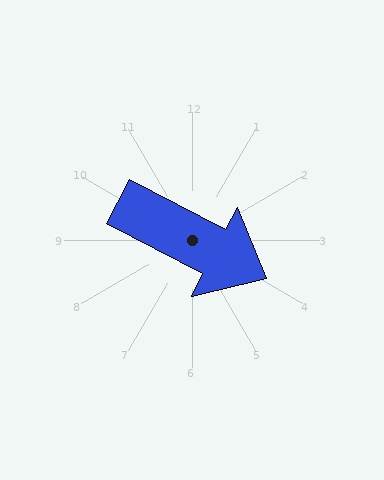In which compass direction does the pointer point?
Southeast.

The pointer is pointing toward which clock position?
Roughly 4 o'clock.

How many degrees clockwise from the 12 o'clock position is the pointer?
Approximately 118 degrees.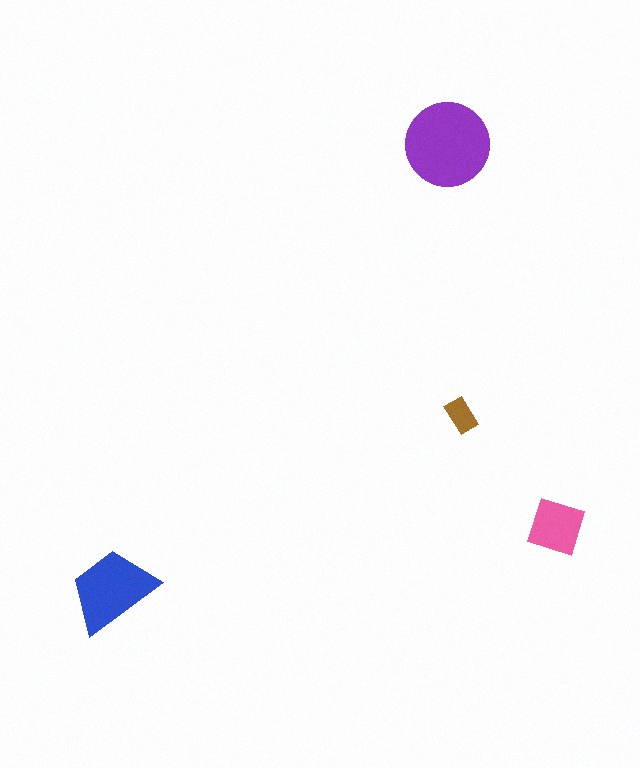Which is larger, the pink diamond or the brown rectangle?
The pink diamond.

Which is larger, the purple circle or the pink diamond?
The purple circle.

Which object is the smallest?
The brown rectangle.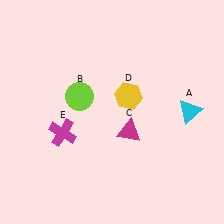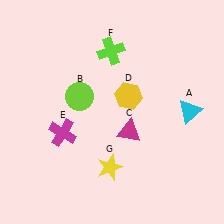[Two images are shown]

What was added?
A lime cross (F), a yellow star (G) were added in Image 2.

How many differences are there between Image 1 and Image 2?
There are 2 differences between the two images.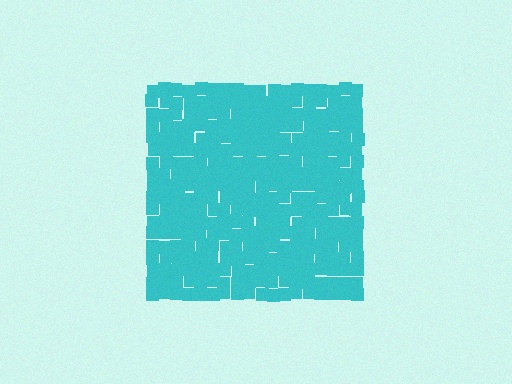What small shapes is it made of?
It is made of small squares.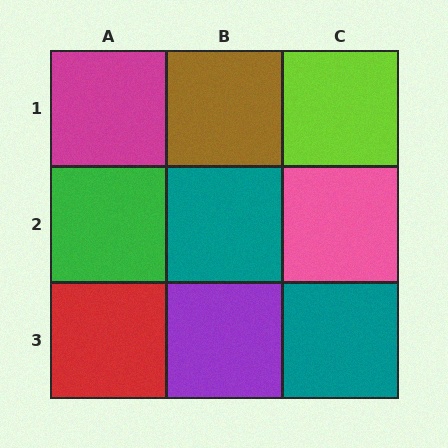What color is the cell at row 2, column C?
Pink.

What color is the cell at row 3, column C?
Teal.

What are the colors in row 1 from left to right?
Magenta, brown, lime.